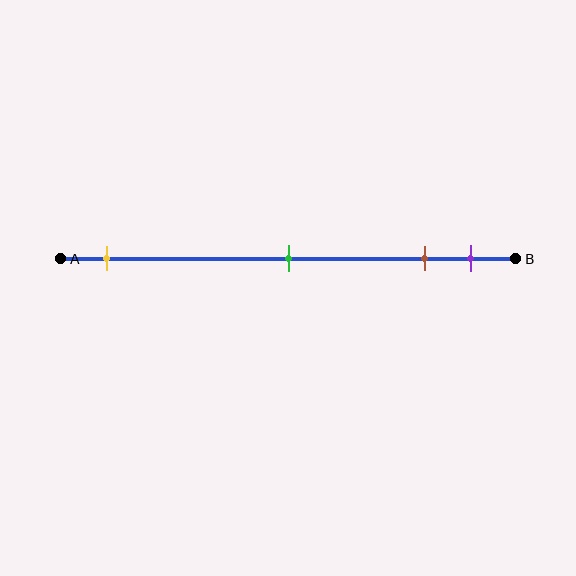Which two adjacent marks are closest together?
The brown and purple marks are the closest adjacent pair.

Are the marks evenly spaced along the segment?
No, the marks are not evenly spaced.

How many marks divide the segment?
There are 4 marks dividing the segment.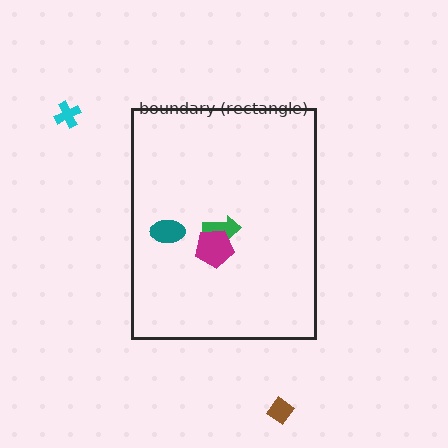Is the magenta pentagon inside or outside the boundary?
Inside.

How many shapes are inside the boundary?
3 inside, 2 outside.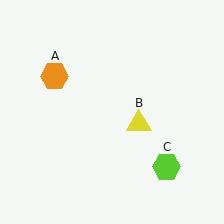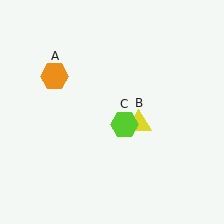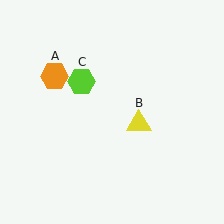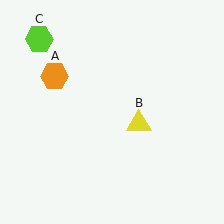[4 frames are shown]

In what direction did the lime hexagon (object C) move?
The lime hexagon (object C) moved up and to the left.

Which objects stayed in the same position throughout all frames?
Orange hexagon (object A) and yellow triangle (object B) remained stationary.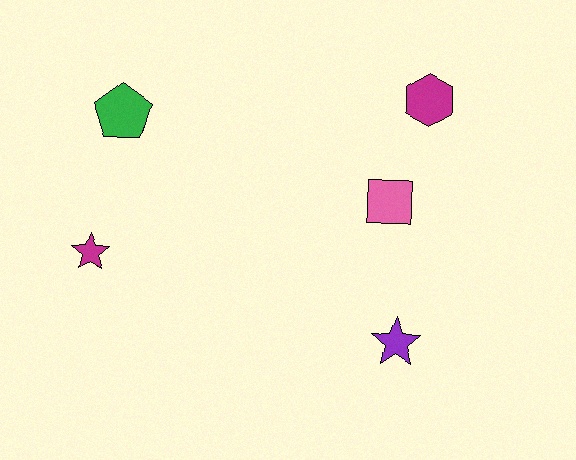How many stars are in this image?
There are 2 stars.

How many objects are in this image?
There are 5 objects.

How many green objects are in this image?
There is 1 green object.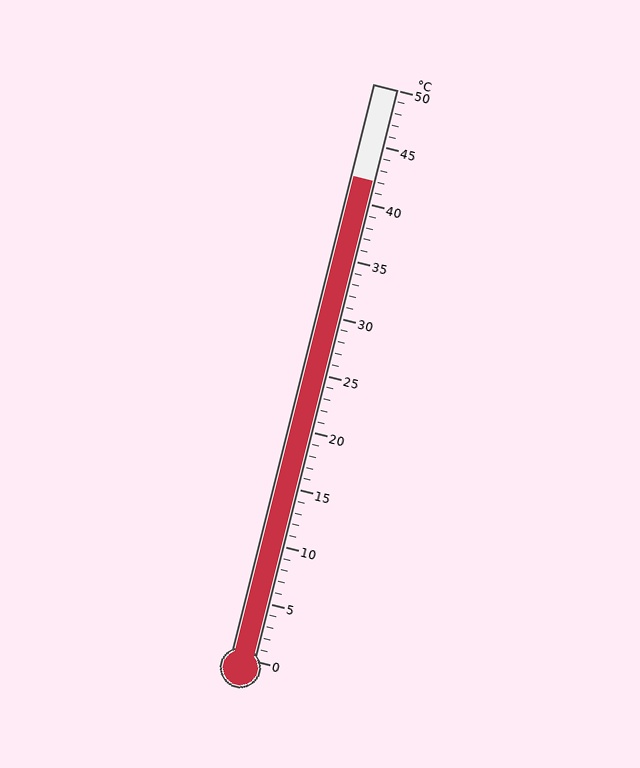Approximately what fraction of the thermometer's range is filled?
The thermometer is filled to approximately 85% of its range.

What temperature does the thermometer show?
The thermometer shows approximately 42°C.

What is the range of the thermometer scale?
The thermometer scale ranges from 0°C to 50°C.